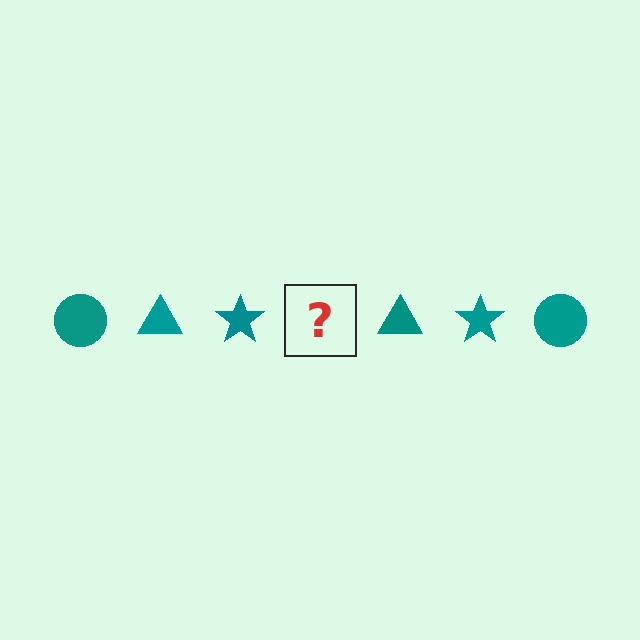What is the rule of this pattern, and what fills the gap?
The rule is that the pattern cycles through circle, triangle, star shapes in teal. The gap should be filled with a teal circle.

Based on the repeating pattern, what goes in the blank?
The blank should be a teal circle.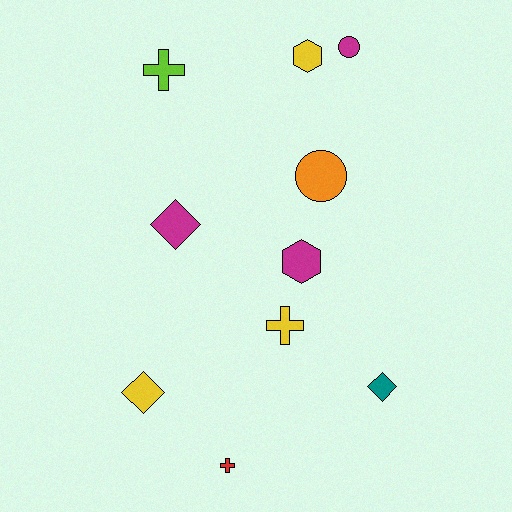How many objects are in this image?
There are 10 objects.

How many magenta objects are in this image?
There are 3 magenta objects.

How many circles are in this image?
There are 2 circles.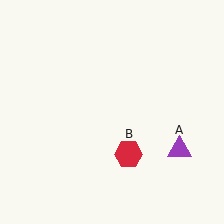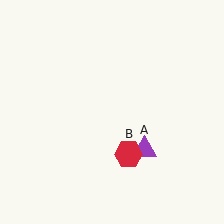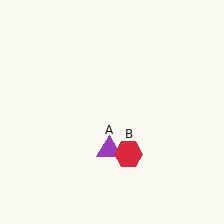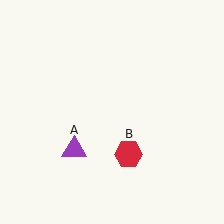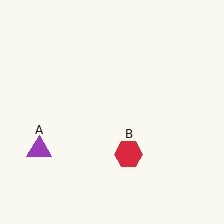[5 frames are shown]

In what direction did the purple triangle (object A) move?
The purple triangle (object A) moved left.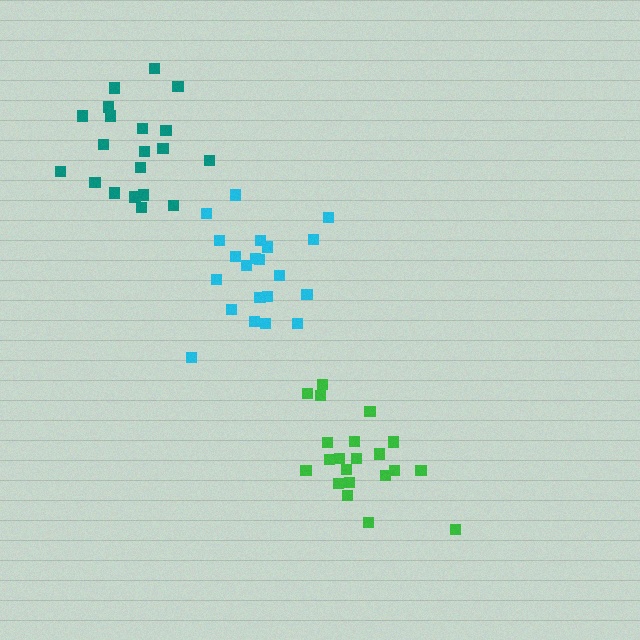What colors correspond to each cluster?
The clusters are colored: teal, green, cyan.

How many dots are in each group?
Group 1: 21 dots, Group 2: 21 dots, Group 3: 21 dots (63 total).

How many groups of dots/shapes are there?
There are 3 groups.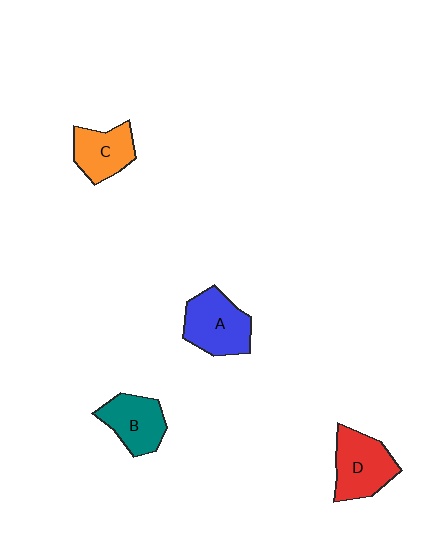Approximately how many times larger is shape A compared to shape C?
Approximately 1.3 times.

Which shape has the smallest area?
Shape C (orange).